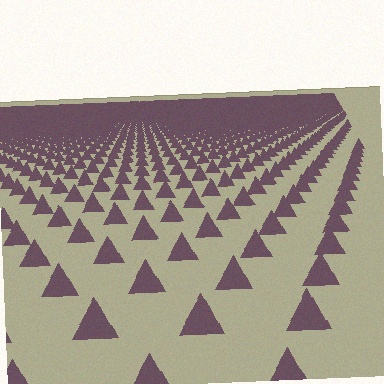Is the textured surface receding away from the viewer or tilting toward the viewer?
The surface is receding away from the viewer. Texture elements get smaller and denser toward the top.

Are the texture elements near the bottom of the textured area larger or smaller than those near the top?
Larger. Near the bottom, elements are closer to the viewer and appear at a bigger on-screen size.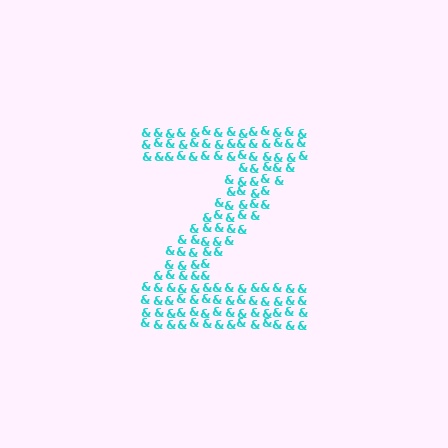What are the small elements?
The small elements are ampersands.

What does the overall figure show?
The overall figure shows the letter Z.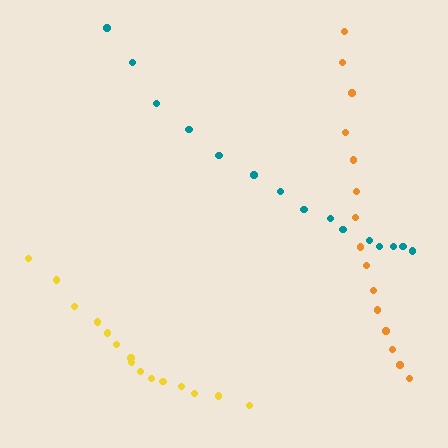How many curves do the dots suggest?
There are 3 distinct paths.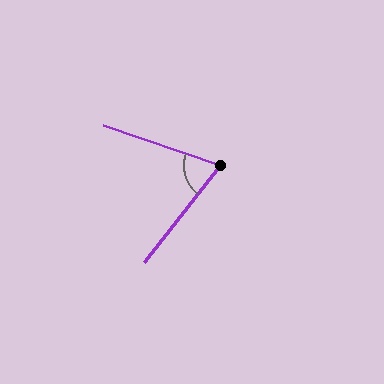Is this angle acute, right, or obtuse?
It is acute.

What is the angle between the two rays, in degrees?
Approximately 71 degrees.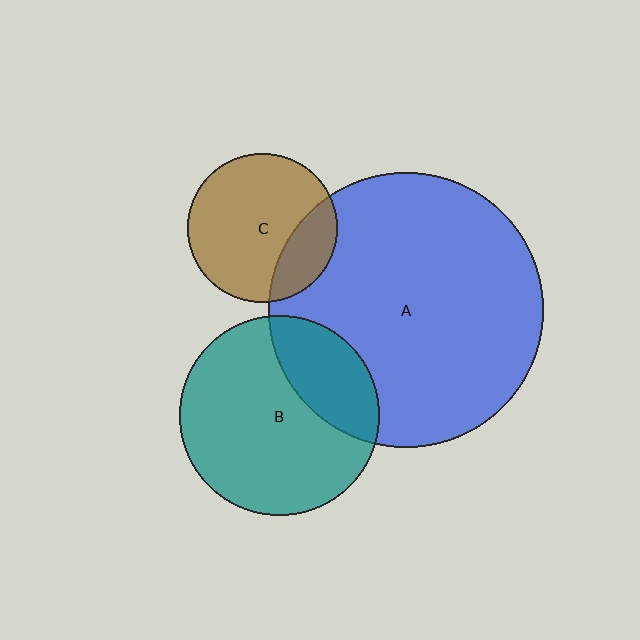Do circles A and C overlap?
Yes.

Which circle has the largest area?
Circle A (blue).